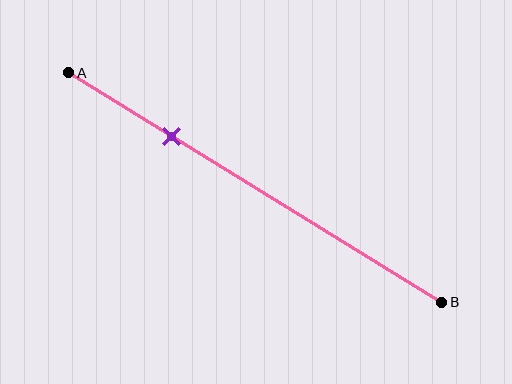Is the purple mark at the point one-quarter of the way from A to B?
Yes, the mark is approximately at the one-quarter point.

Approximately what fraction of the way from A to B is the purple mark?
The purple mark is approximately 30% of the way from A to B.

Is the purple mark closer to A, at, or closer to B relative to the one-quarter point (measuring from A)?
The purple mark is approximately at the one-quarter point of segment AB.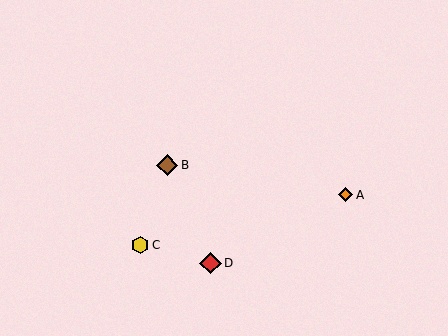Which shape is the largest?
The red diamond (labeled D) is the largest.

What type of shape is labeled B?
Shape B is a brown diamond.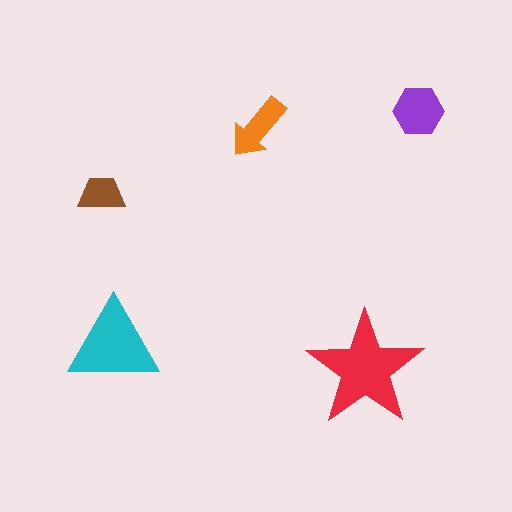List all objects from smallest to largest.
The brown trapezoid, the orange arrow, the purple hexagon, the cyan triangle, the red star.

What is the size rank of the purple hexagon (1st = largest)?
3rd.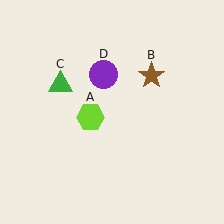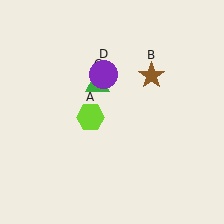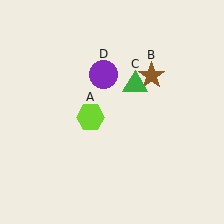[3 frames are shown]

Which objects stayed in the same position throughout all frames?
Lime hexagon (object A) and brown star (object B) and purple circle (object D) remained stationary.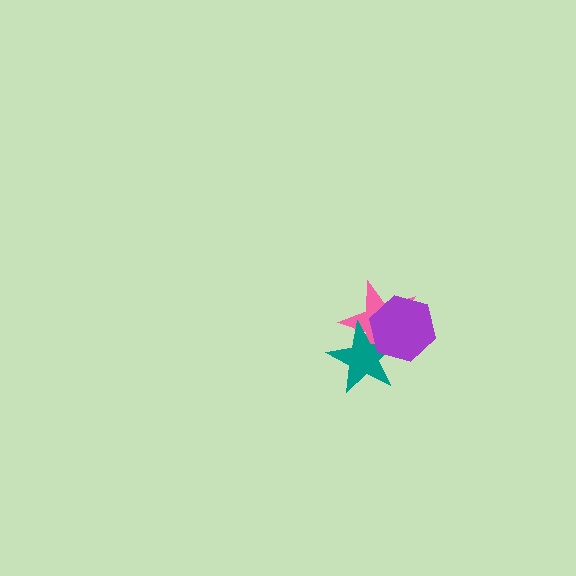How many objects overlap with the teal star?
2 objects overlap with the teal star.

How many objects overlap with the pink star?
2 objects overlap with the pink star.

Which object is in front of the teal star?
The purple hexagon is in front of the teal star.